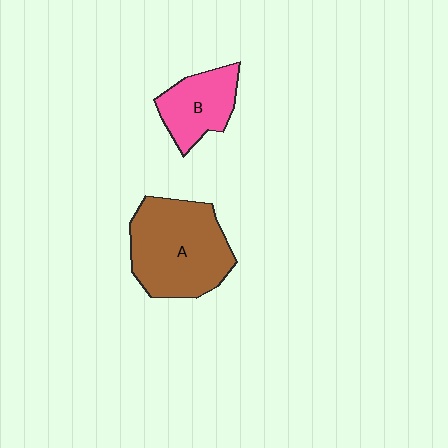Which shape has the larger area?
Shape A (brown).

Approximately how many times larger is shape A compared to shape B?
Approximately 1.8 times.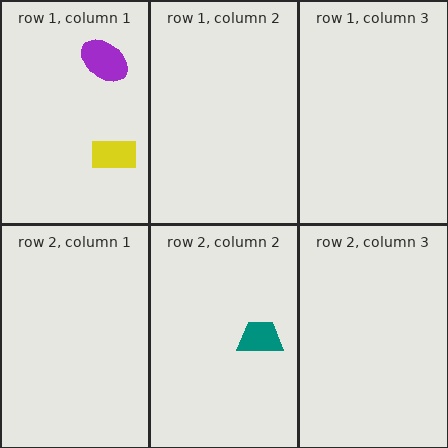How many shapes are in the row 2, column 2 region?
1.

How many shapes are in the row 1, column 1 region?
2.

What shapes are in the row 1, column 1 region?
The yellow rectangle, the purple ellipse.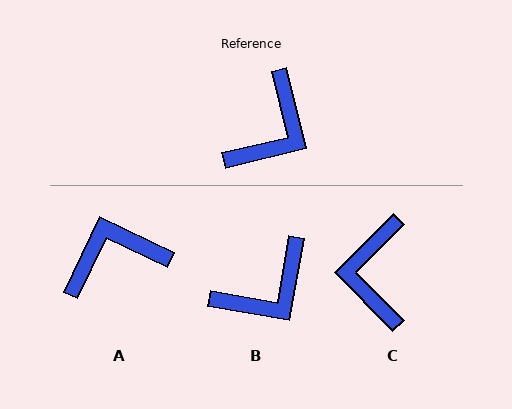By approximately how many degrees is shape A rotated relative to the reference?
Approximately 141 degrees counter-clockwise.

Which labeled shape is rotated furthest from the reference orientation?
C, about 149 degrees away.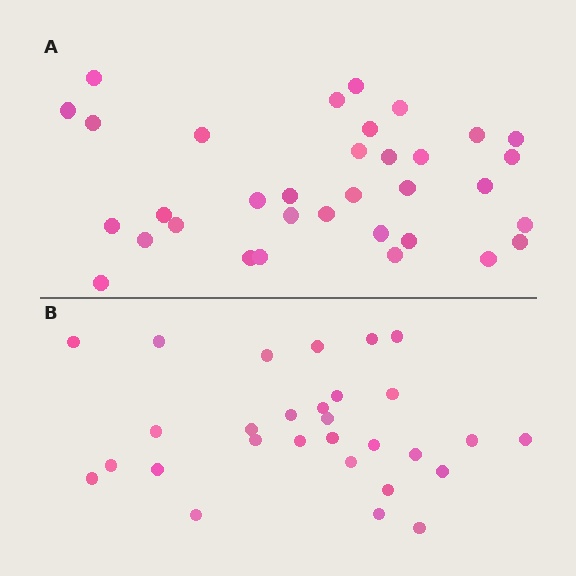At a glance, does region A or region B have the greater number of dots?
Region A (the top region) has more dots.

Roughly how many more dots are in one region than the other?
Region A has about 5 more dots than region B.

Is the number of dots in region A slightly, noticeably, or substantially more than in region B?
Region A has only slightly more — the two regions are fairly close. The ratio is roughly 1.2 to 1.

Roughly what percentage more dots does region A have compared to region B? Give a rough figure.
About 15% more.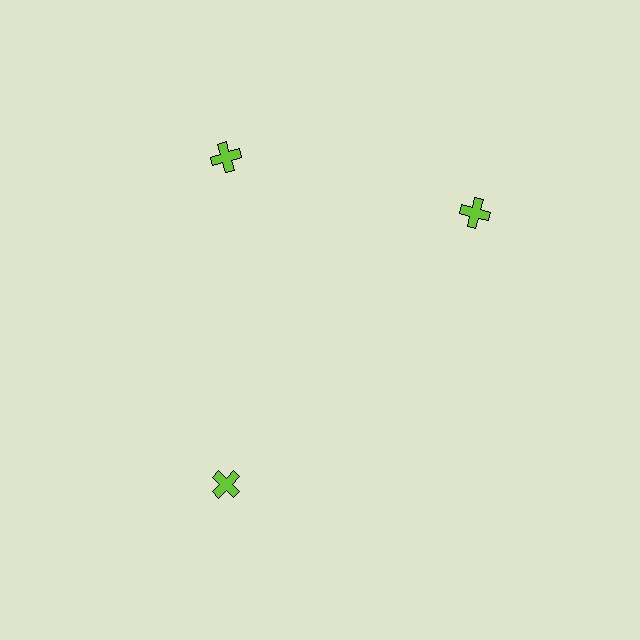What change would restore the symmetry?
The symmetry would be restored by rotating it back into even spacing with its neighbors so that all 3 crosses sit at equal angles and equal distance from the center.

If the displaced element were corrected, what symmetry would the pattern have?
It would have 3-fold rotational symmetry — the pattern would map onto itself every 120 degrees.